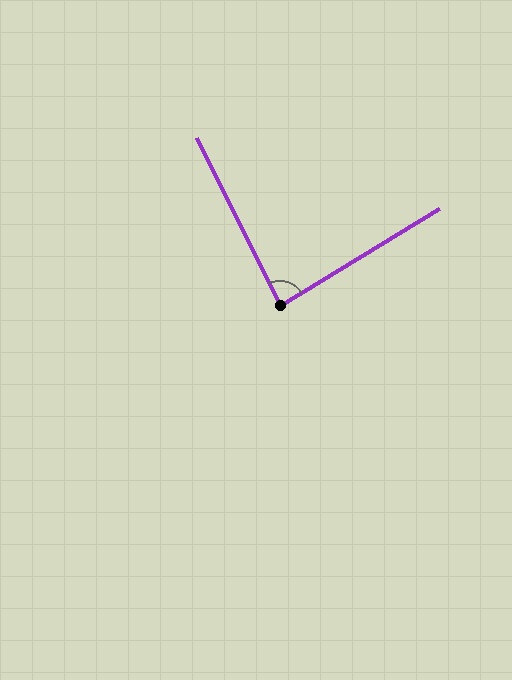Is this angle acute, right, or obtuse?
It is approximately a right angle.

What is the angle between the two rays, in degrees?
Approximately 85 degrees.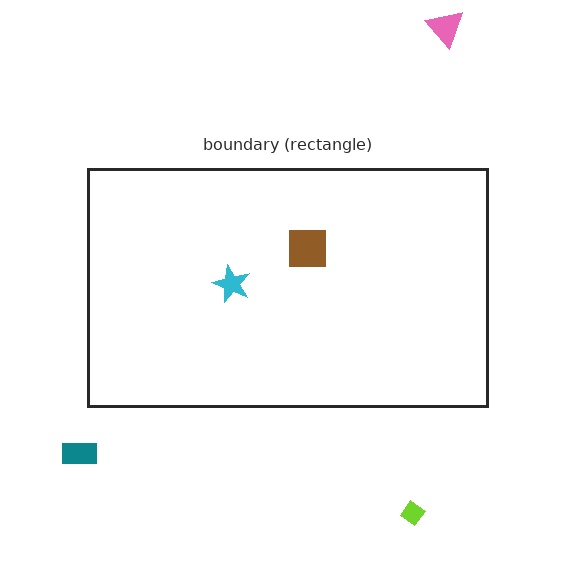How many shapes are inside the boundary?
2 inside, 3 outside.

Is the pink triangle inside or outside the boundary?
Outside.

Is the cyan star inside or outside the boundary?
Inside.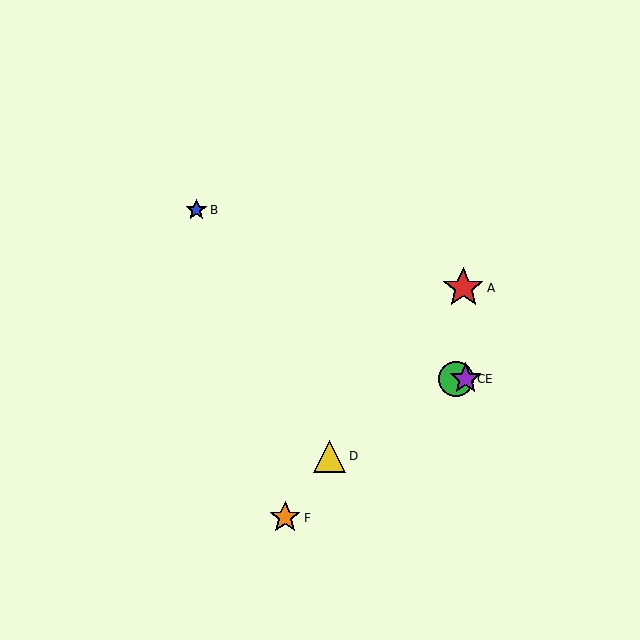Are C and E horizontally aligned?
Yes, both are at y≈379.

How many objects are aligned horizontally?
2 objects (C, E) are aligned horizontally.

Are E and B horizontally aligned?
No, E is at y≈379 and B is at y≈210.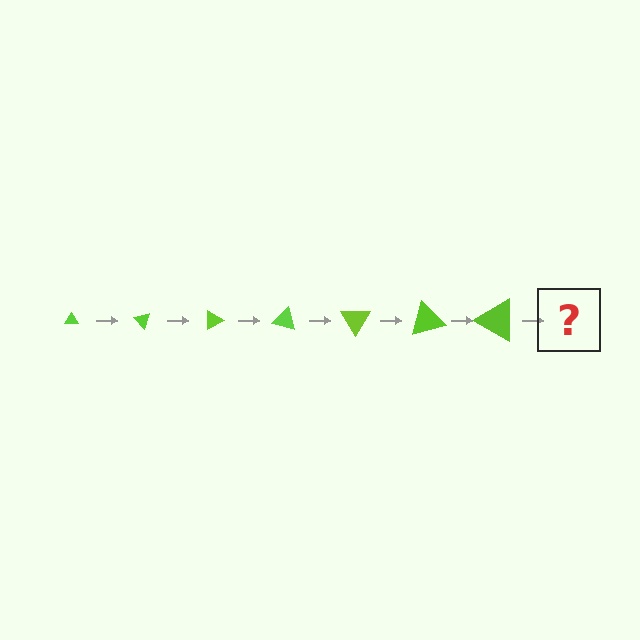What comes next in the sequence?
The next element should be a triangle, larger than the previous one and rotated 315 degrees from the start.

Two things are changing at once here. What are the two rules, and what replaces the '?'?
The two rules are that the triangle grows larger each step and it rotates 45 degrees each step. The '?' should be a triangle, larger than the previous one and rotated 315 degrees from the start.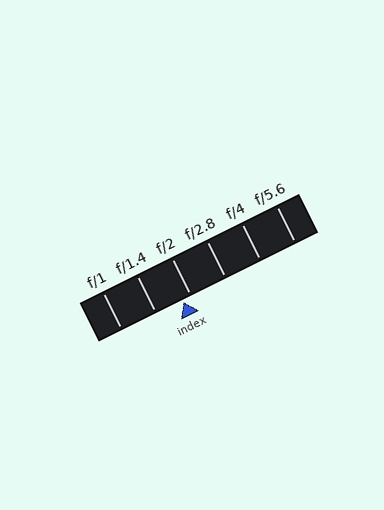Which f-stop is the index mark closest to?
The index mark is closest to f/2.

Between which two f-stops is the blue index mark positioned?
The index mark is between f/1.4 and f/2.